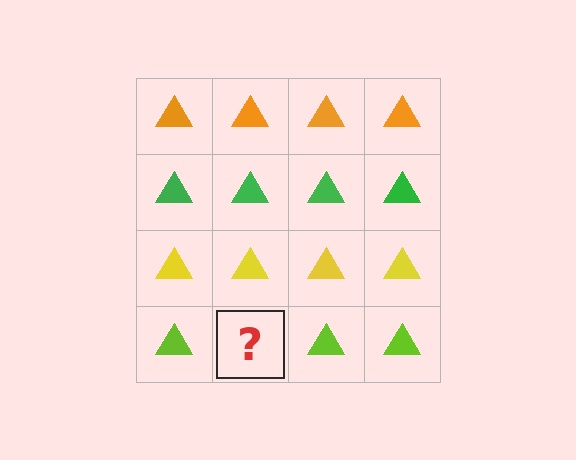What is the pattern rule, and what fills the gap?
The rule is that each row has a consistent color. The gap should be filled with a lime triangle.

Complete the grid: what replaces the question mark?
The question mark should be replaced with a lime triangle.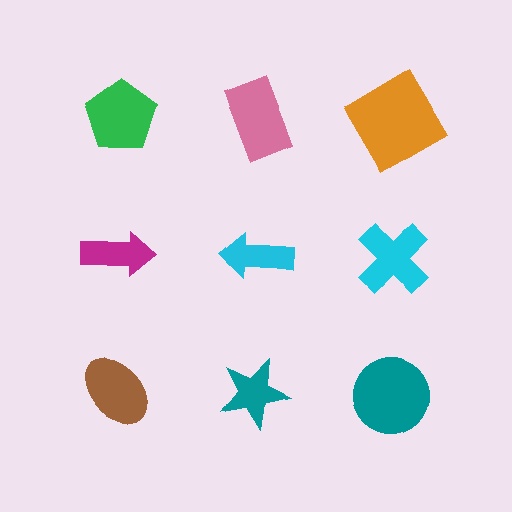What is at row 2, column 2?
A cyan arrow.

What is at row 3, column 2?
A teal star.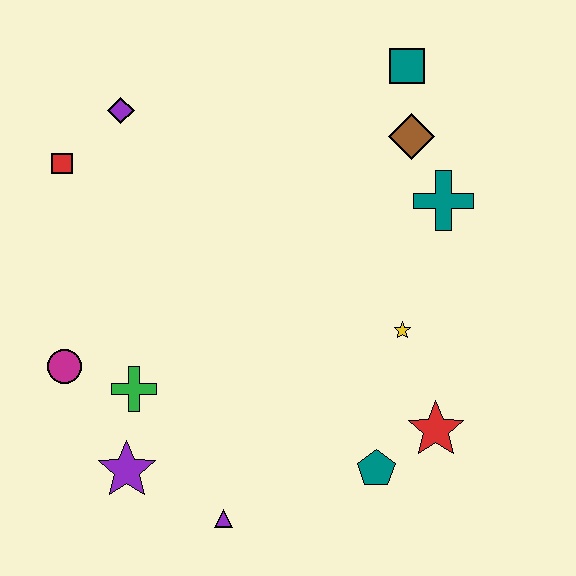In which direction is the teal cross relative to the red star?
The teal cross is above the red star.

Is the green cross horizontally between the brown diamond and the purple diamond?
Yes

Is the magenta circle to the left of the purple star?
Yes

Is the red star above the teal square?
No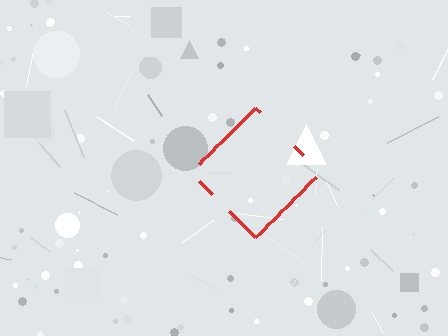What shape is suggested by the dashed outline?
The dashed outline suggests a diamond.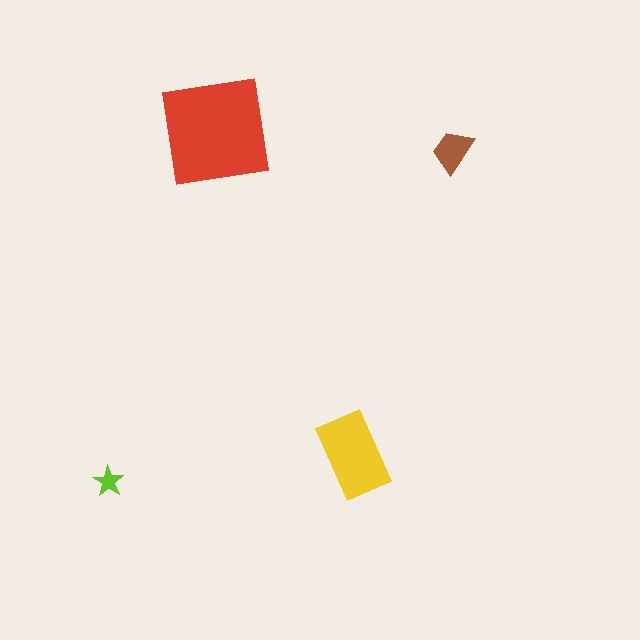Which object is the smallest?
The lime star.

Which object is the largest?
The red square.